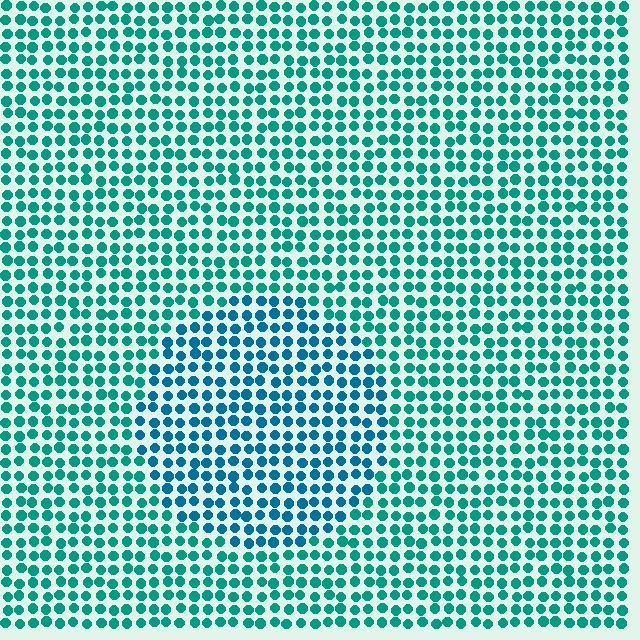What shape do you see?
I see a circle.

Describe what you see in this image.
The image is filled with small teal elements in a uniform arrangement. A circle-shaped region is visible where the elements are tinted to a slightly different hue, forming a subtle color boundary.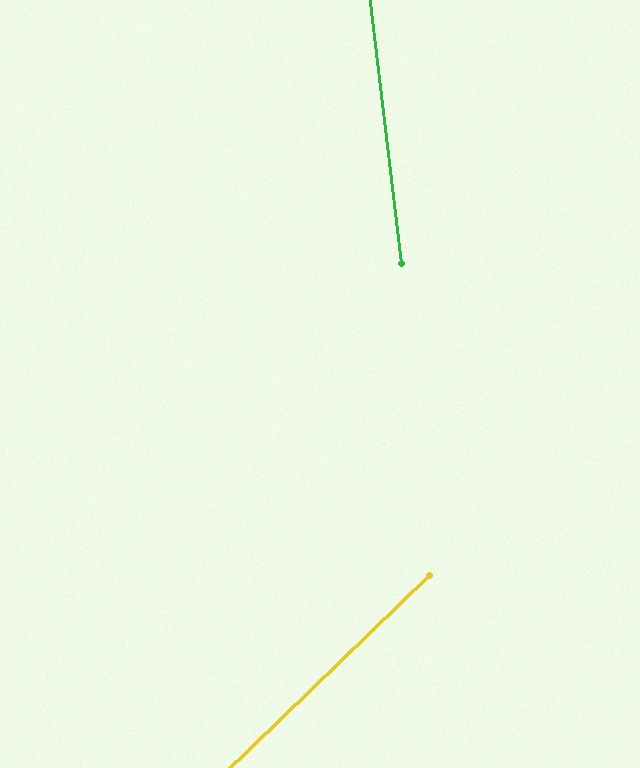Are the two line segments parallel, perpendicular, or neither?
Neither parallel nor perpendicular — they differ by about 53°.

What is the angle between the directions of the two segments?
Approximately 53 degrees.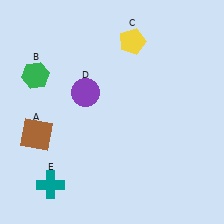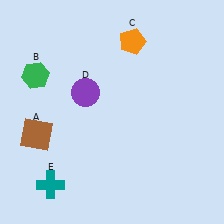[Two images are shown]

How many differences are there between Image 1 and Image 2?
There is 1 difference between the two images.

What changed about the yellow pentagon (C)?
In Image 1, C is yellow. In Image 2, it changed to orange.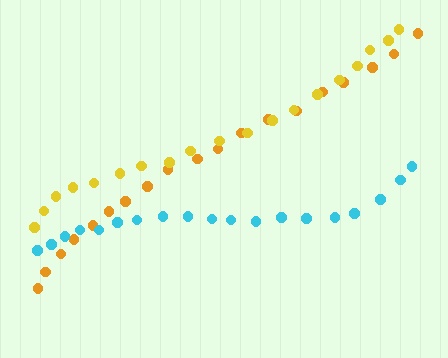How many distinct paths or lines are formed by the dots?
There are 3 distinct paths.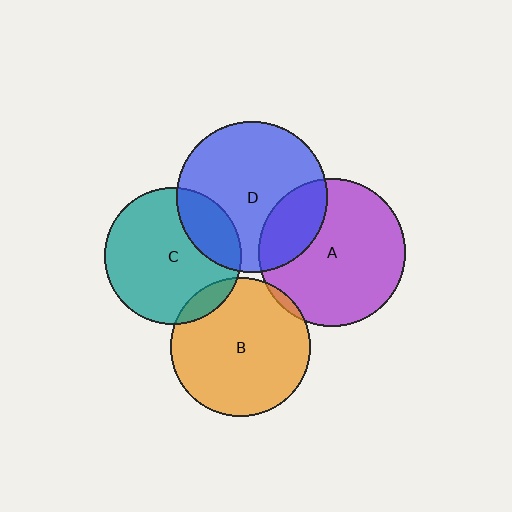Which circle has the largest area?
Circle D (blue).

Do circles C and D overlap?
Yes.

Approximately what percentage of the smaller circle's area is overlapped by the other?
Approximately 25%.